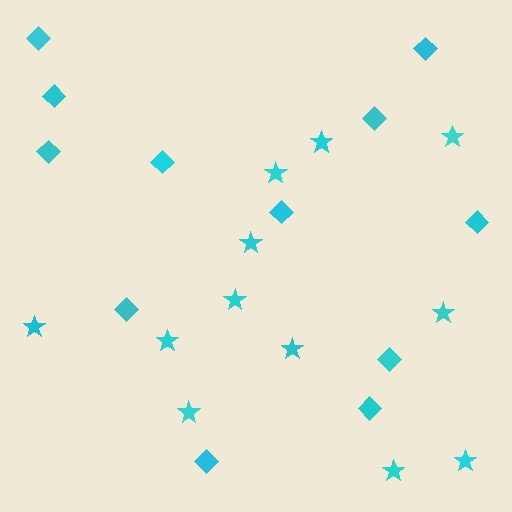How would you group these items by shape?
There are 2 groups: one group of stars (12) and one group of diamonds (12).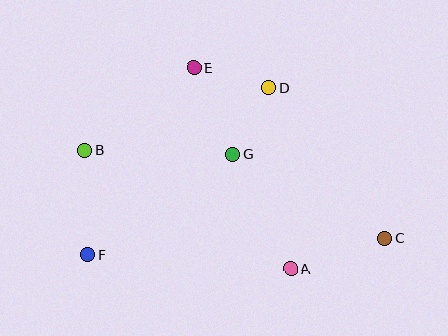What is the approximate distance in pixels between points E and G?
The distance between E and G is approximately 95 pixels.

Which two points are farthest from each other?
Points B and C are farthest from each other.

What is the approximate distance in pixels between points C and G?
The distance between C and G is approximately 174 pixels.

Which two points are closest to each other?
Points D and G are closest to each other.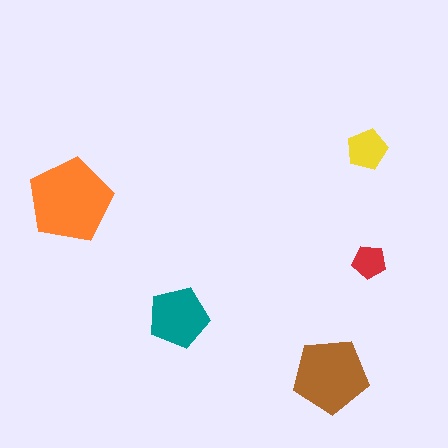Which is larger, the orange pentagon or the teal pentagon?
The orange one.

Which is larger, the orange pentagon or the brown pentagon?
The orange one.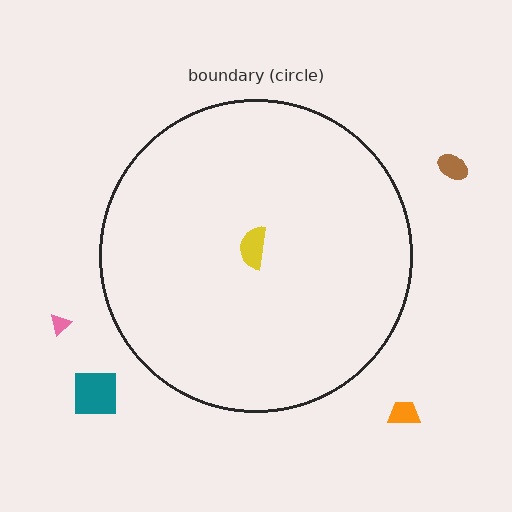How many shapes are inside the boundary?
1 inside, 4 outside.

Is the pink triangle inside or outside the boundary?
Outside.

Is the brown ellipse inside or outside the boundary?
Outside.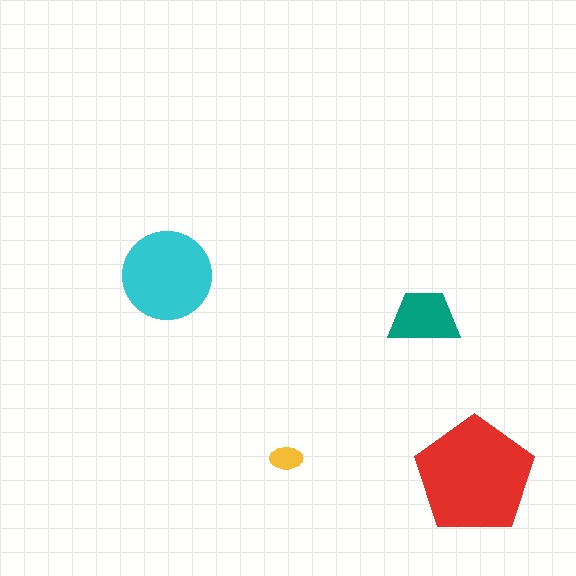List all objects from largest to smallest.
The red pentagon, the cyan circle, the teal trapezoid, the yellow ellipse.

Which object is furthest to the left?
The cyan circle is leftmost.